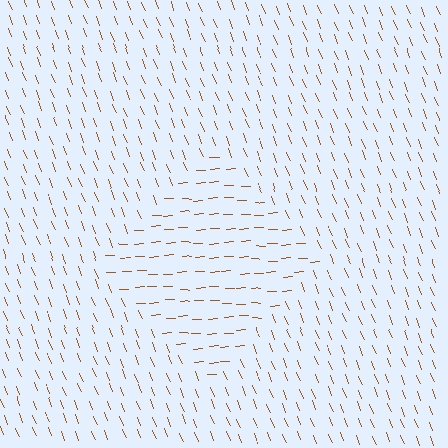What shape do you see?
I see a diamond.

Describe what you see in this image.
The image is filled with small brown line segments. A diamond region in the image has lines oriented differently from the surrounding lines, creating a visible texture boundary.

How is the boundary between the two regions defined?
The boundary is defined purely by a change in line orientation (approximately 71 degrees difference). All lines are the same color and thickness.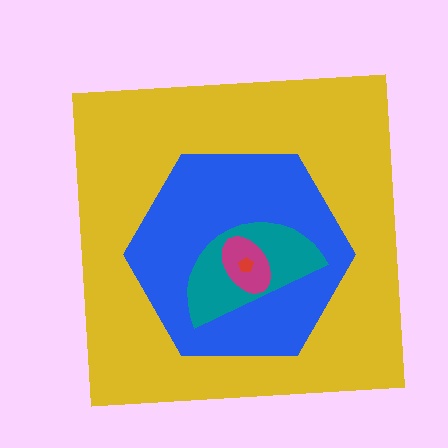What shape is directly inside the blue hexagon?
The teal semicircle.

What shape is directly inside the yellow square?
The blue hexagon.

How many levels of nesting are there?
5.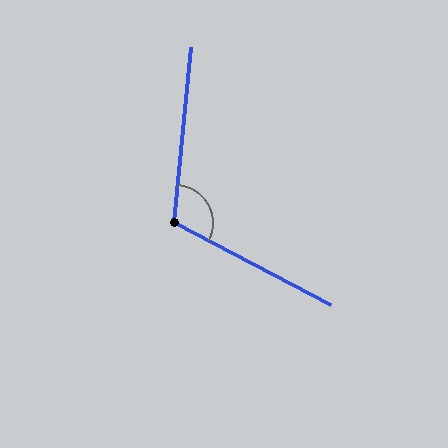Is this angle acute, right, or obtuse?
It is obtuse.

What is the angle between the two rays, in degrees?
Approximately 112 degrees.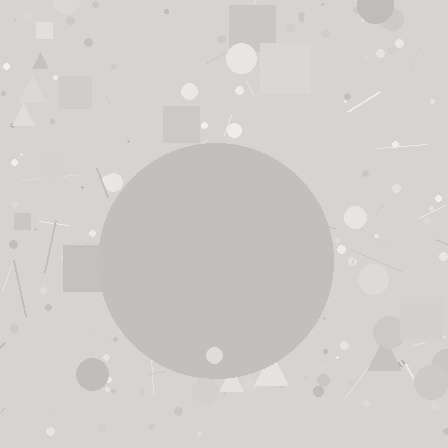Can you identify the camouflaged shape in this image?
The camouflaged shape is a circle.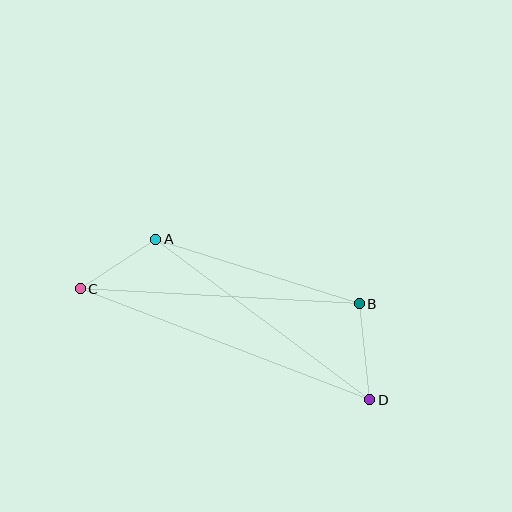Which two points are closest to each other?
Points A and C are closest to each other.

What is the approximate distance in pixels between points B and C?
The distance between B and C is approximately 280 pixels.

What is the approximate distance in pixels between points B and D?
The distance between B and D is approximately 97 pixels.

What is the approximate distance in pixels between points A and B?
The distance between A and B is approximately 213 pixels.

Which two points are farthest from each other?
Points C and D are farthest from each other.